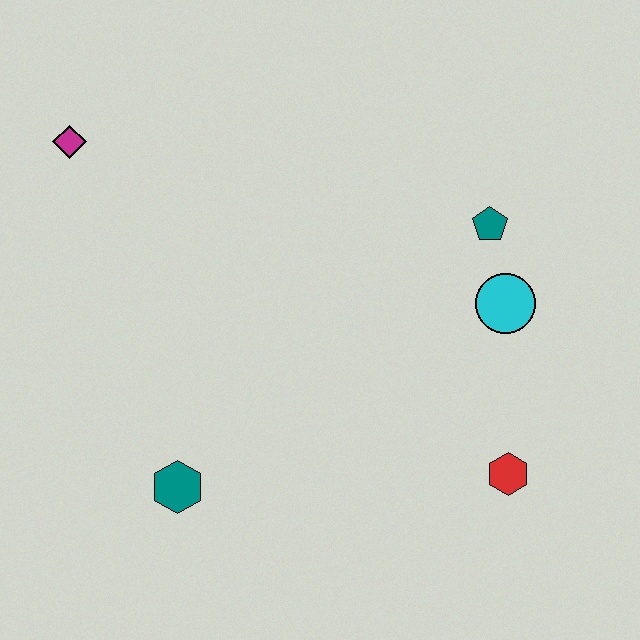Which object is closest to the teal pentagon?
The cyan circle is closest to the teal pentagon.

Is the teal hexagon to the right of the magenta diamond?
Yes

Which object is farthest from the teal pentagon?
The magenta diamond is farthest from the teal pentagon.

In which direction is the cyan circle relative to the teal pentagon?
The cyan circle is below the teal pentagon.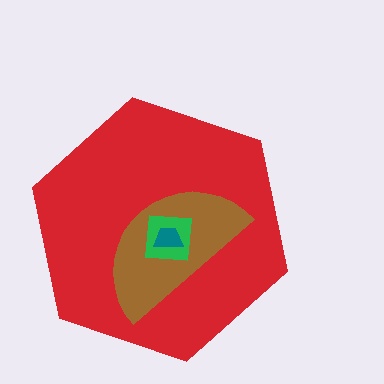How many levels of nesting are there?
4.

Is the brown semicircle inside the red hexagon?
Yes.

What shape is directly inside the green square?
The teal trapezoid.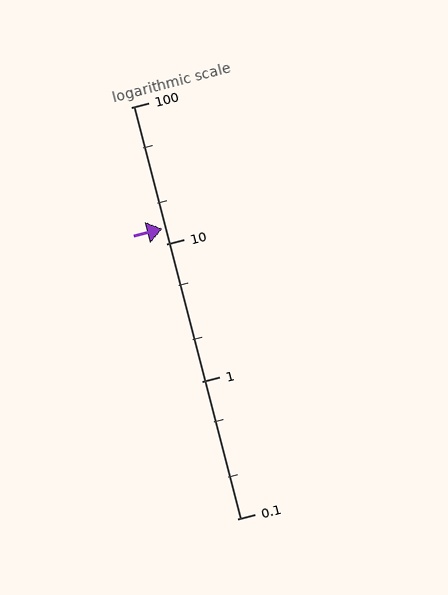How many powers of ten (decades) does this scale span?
The scale spans 3 decades, from 0.1 to 100.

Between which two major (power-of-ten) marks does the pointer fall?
The pointer is between 10 and 100.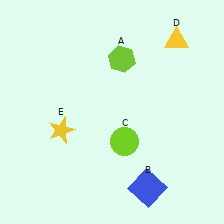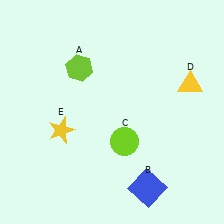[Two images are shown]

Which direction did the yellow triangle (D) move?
The yellow triangle (D) moved down.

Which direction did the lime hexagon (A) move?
The lime hexagon (A) moved left.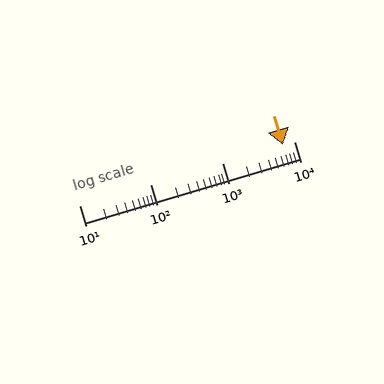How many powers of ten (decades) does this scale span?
The scale spans 3 decades, from 10 to 10000.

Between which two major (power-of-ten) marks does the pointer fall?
The pointer is between 1000 and 10000.